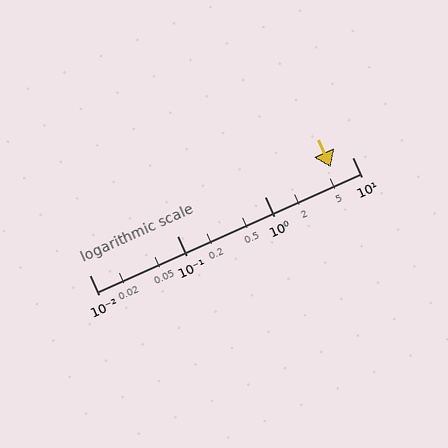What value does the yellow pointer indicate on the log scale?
The pointer indicates approximately 5.7.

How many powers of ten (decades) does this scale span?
The scale spans 3 decades, from 0.01 to 10.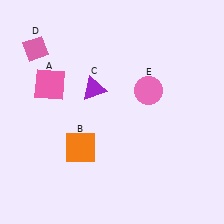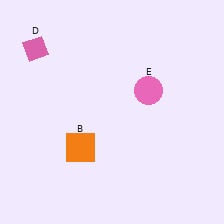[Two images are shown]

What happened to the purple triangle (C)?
The purple triangle (C) was removed in Image 2. It was in the top-left area of Image 1.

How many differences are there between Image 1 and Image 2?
There are 2 differences between the two images.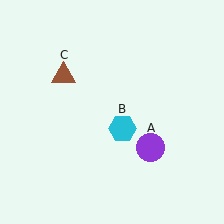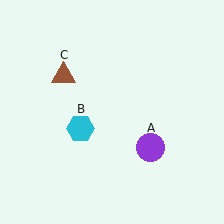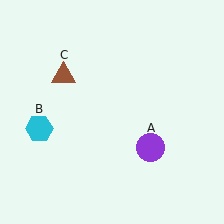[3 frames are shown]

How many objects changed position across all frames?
1 object changed position: cyan hexagon (object B).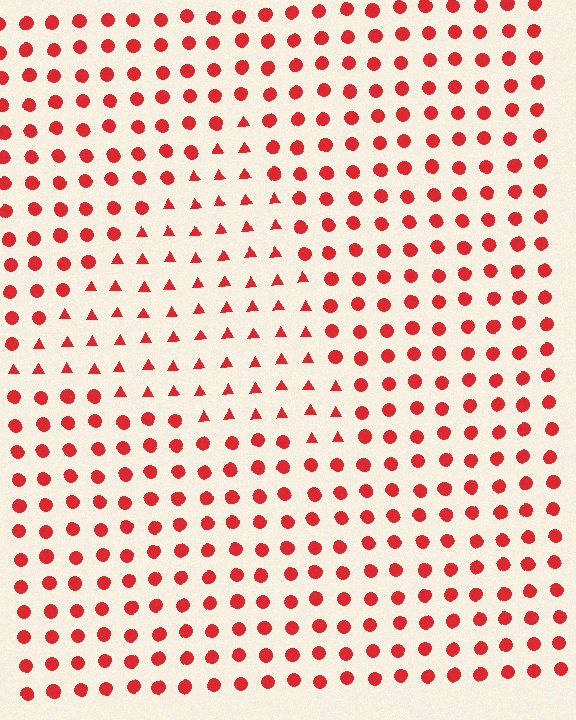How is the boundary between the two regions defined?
The boundary is defined by a change in element shape: triangles inside vs. circles outside. All elements share the same color and spacing.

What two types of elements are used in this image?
The image uses triangles inside the triangle region and circles outside it.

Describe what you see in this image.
The image is filled with small red elements arranged in a uniform grid. A triangle-shaped region contains triangles, while the surrounding area contains circles. The boundary is defined purely by the change in element shape.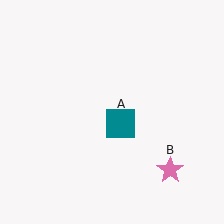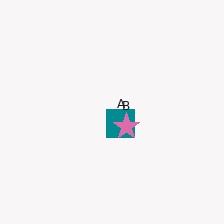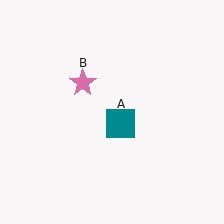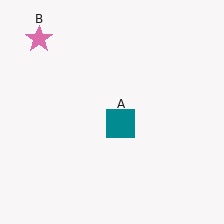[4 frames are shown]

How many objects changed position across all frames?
1 object changed position: pink star (object B).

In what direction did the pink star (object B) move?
The pink star (object B) moved up and to the left.